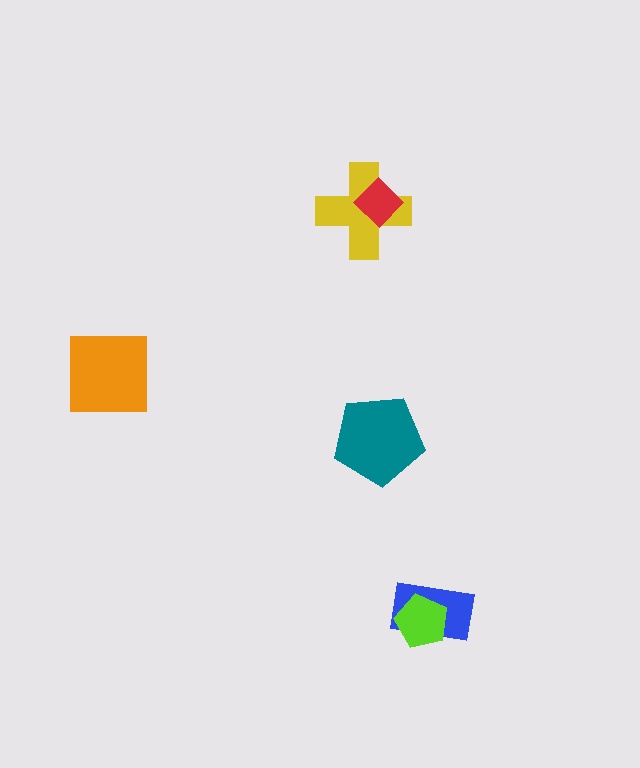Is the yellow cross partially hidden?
Yes, it is partially covered by another shape.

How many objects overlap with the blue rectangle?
1 object overlaps with the blue rectangle.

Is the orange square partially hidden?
No, no other shape covers it.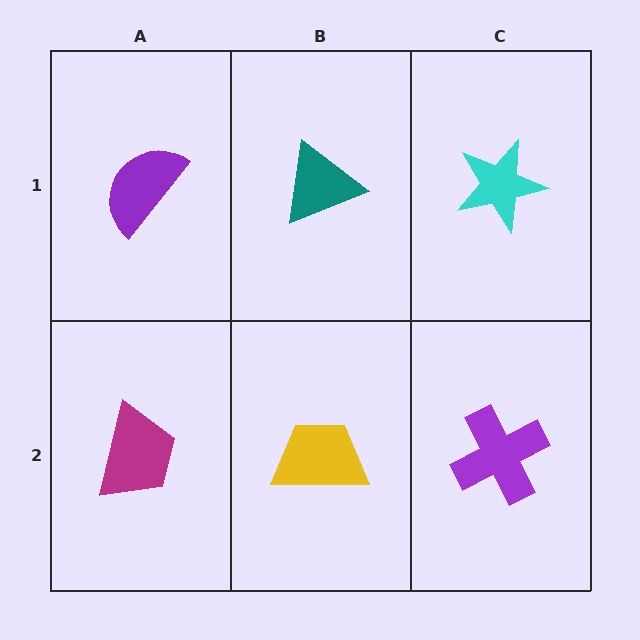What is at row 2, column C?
A purple cross.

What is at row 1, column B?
A teal triangle.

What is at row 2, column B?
A yellow trapezoid.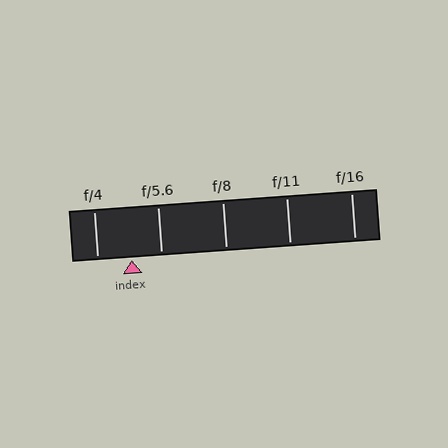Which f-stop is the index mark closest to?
The index mark is closest to f/5.6.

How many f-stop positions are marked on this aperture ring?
There are 5 f-stop positions marked.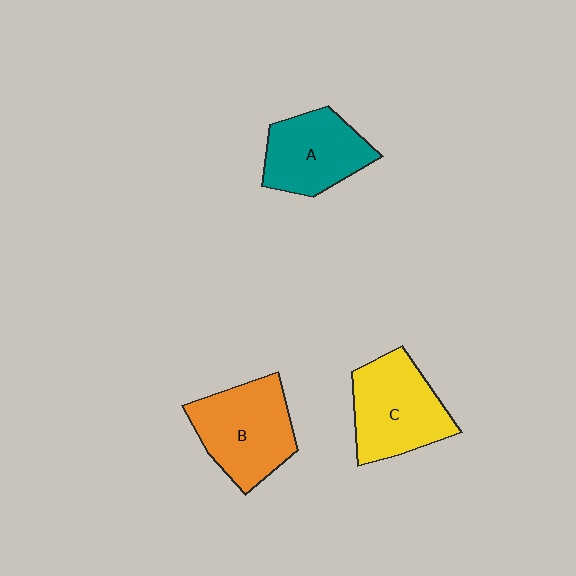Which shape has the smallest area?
Shape A (teal).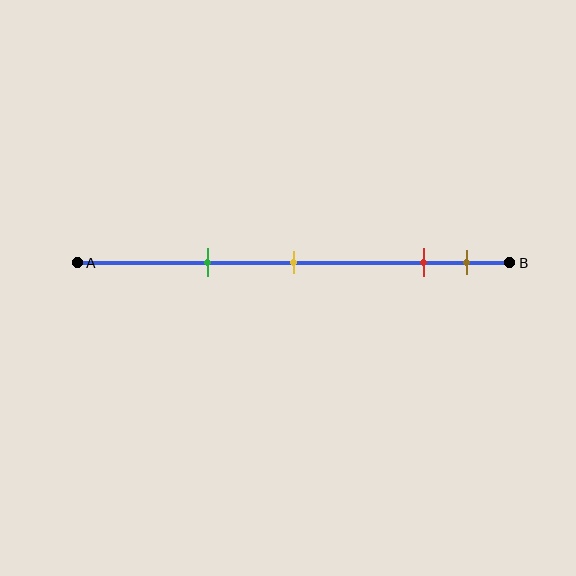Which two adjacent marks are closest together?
The red and brown marks are the closest adjacent pair.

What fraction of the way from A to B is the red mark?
The red mark is approximately 80% (0.8) of the way from A to B.